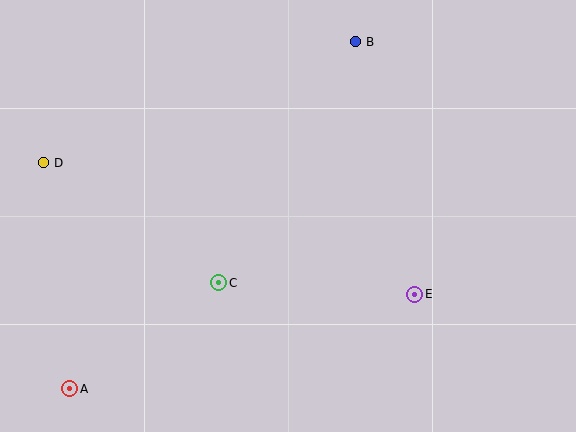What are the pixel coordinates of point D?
Point D is at (44, 163).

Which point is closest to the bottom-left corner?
Point A is closest to the bottom-left corner.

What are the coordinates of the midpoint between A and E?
The midpoint between A and E is at (242, 341).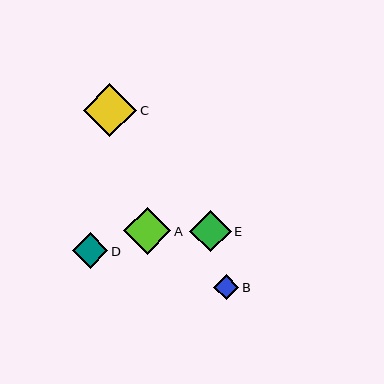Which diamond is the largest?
Diamond C is the largest with a size of approximately 53 pixels.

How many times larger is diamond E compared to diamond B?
Diamond E is approximately 1.6 times the size of diamond B.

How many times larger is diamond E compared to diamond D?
Diamond E is approximately 1.2 times the size of diamond D.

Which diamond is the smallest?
Diamond B is the smallest with a size of approximately 25 pixels.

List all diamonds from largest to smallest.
From largest to smallest: C, A, E, D, B.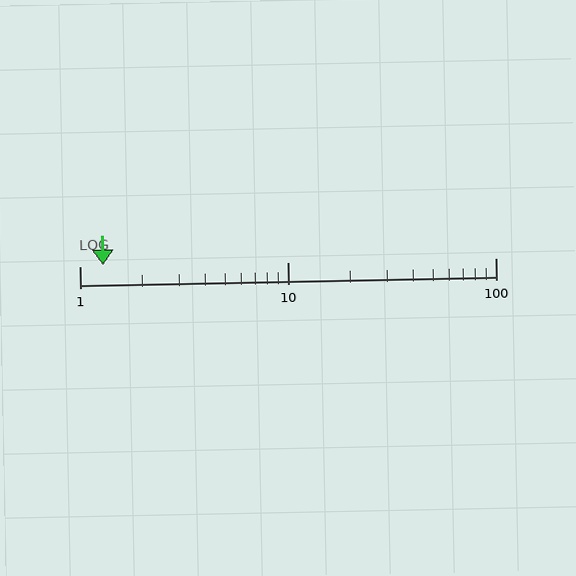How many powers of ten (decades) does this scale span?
The scale spans 2 decades, from 1 to 100.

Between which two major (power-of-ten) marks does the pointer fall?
The pointer is between 1 and 10.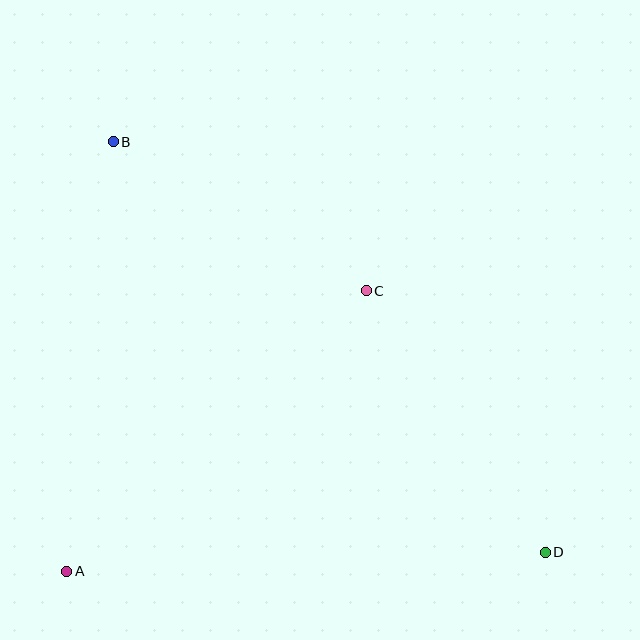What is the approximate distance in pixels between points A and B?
The distance between A and B is approximately 432 pixels.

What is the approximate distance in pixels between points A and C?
The distance between A and C is approximately 410 pixels.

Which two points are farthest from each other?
Points B and D are farthest from each other.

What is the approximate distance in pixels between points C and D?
The distance between C and D is approximately 317 pixels.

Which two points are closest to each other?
Points B and C are closest to each other.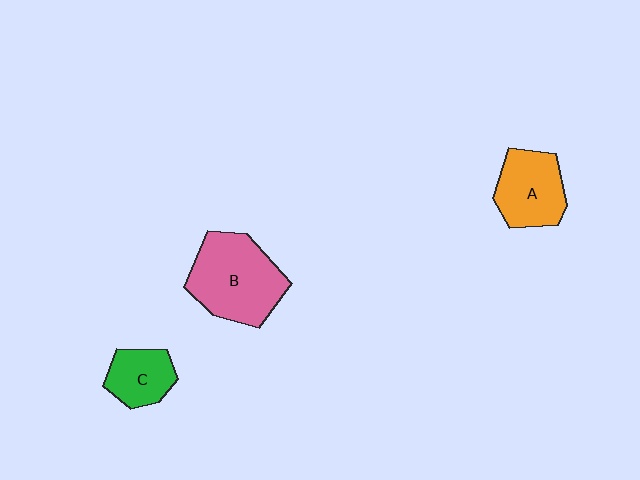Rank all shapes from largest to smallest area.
From largest to smallest: B (pink), A (orange), C (green).